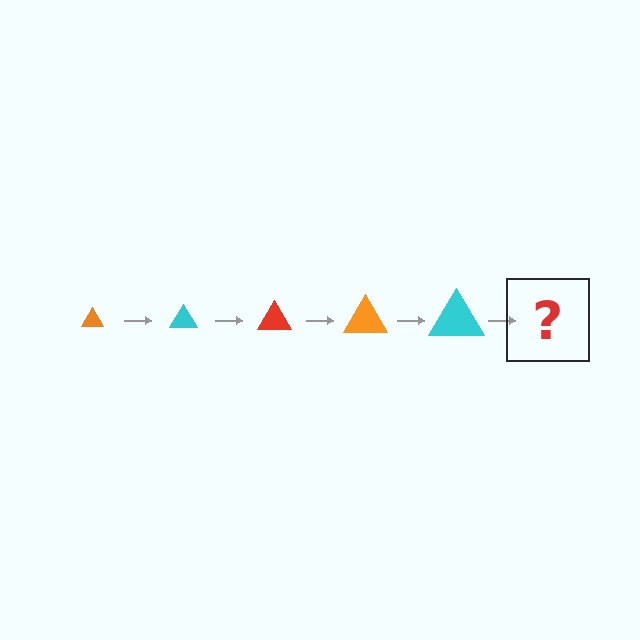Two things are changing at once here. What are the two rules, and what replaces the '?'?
The two rules are that the triangle grows larger each step and the color cycles through orange, cyan, and red. The '?' should be a red triangle, larger than the previous one.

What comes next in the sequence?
The next element should be a red triangle, larger than the previous one.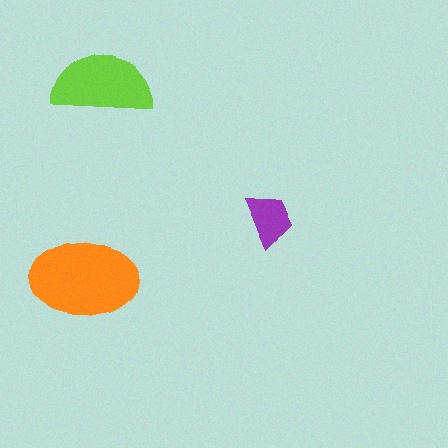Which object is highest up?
The lime semicircle is topmost.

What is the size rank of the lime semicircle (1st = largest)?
2nd.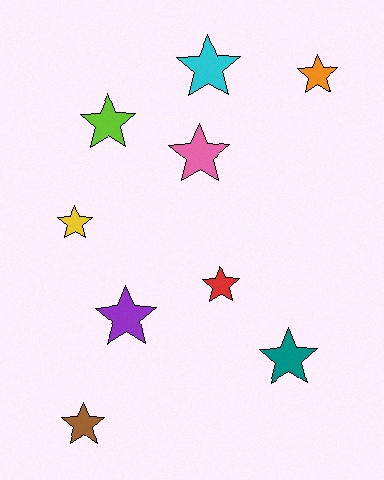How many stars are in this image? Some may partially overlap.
There are 9 stars.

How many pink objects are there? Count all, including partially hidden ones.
There is 1 pink object.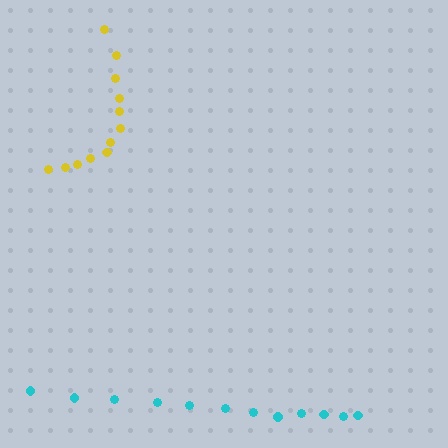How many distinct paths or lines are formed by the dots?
There are 2 distinct paths.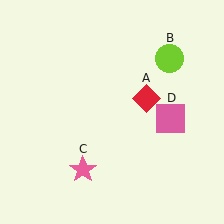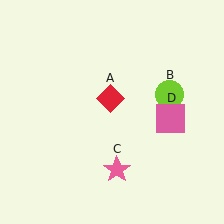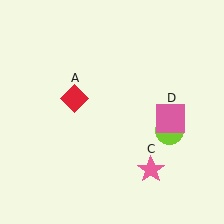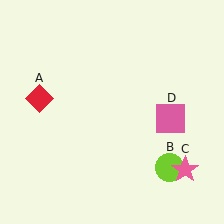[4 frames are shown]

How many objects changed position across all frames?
3 objects changed position: red diamond (object A), lime circle (object B), pink star (object C).